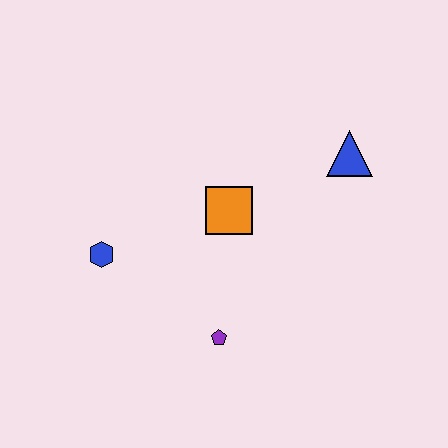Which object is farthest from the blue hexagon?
The blue triangle is farthest from the blue hexagon.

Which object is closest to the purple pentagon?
The orange square is closest to the purple pentagon.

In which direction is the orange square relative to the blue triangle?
The orange square is to the left of the blue triangle.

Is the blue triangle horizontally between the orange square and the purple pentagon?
No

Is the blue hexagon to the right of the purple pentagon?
No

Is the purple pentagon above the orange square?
No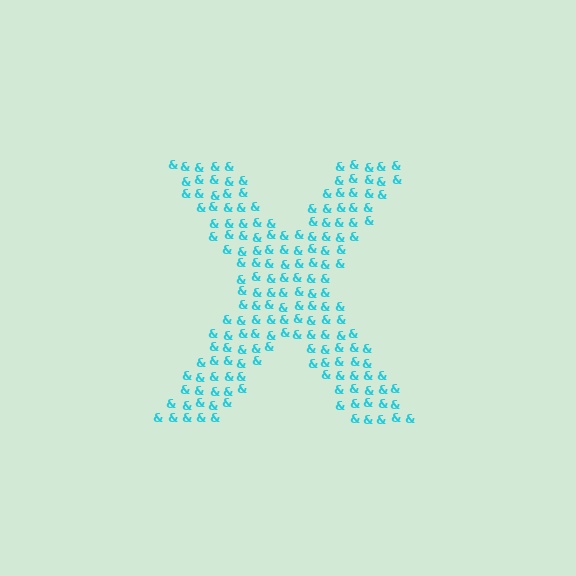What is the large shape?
The large shape is the letter X.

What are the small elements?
The small elements are ampersands.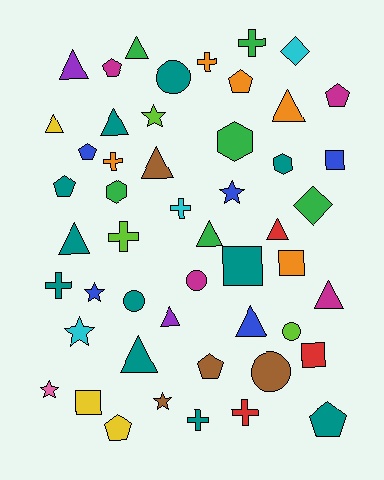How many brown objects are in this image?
There are 4 brown objects.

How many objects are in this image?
There are 50 objects.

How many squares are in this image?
There are 5 squares.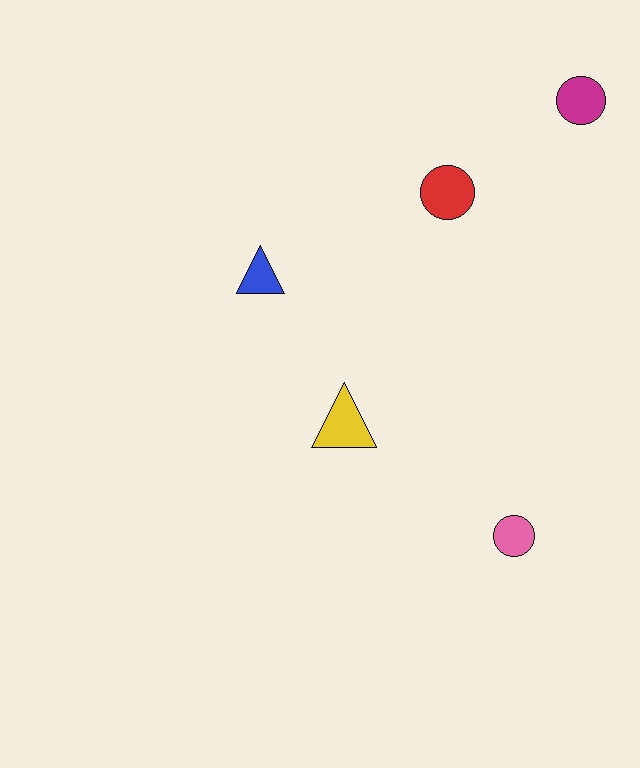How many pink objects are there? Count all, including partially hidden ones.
There is 1 pink object.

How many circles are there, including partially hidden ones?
There are 3 circles.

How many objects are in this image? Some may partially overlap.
There are 5 objects.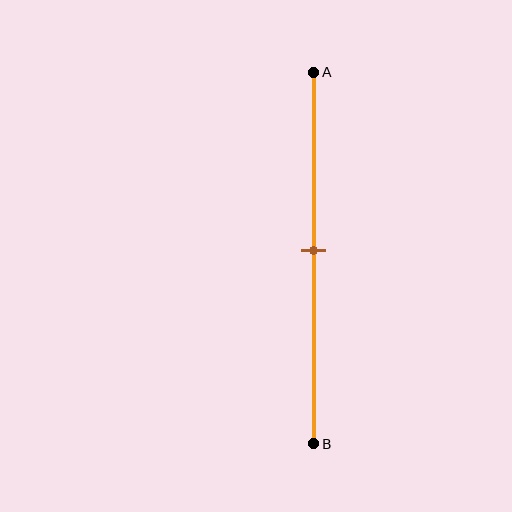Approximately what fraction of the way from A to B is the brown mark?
The brown mark is approximately 50% of the way from A to B.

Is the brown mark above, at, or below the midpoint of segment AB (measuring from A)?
The brown mark is approximately at the midpoint of segment AB.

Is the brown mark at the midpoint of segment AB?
Yes, the mark is approximately at the midpoint.